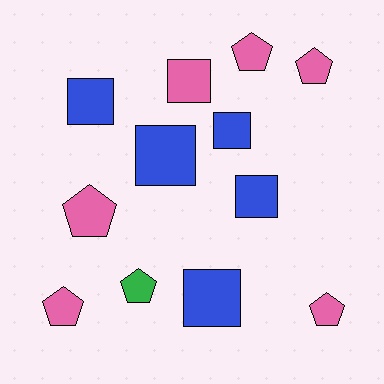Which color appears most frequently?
Pink, with 6 objects.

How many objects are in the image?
There are 12 objects.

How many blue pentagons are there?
There are no blue pentagons.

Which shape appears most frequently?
Square, with 6 objects.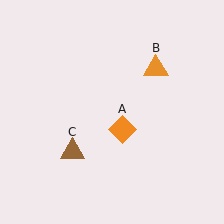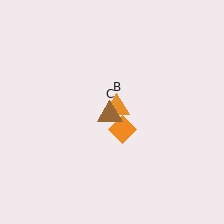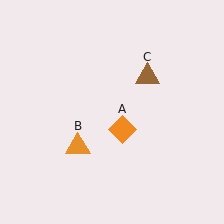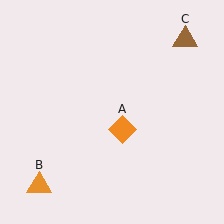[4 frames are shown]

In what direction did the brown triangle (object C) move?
The brown triangle (object C) moved up and to the right.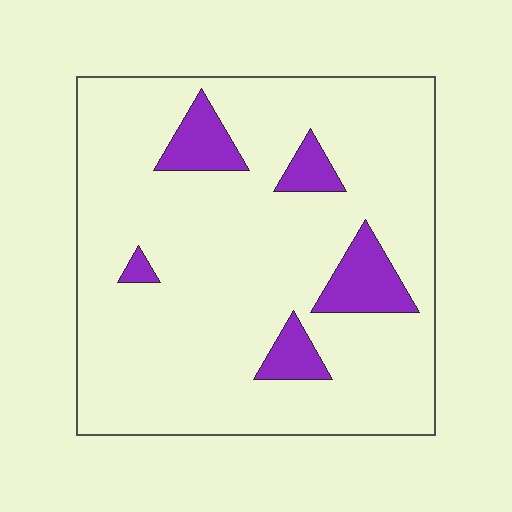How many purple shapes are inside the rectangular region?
5.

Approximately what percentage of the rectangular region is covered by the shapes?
Approximately 10%.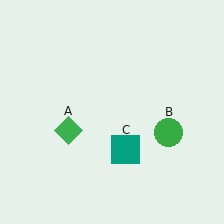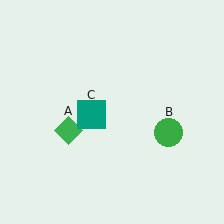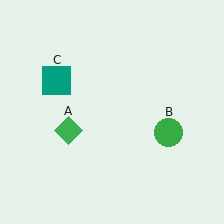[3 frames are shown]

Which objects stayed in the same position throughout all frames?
Green diamond (object A) and green circle (object B) remained stationary.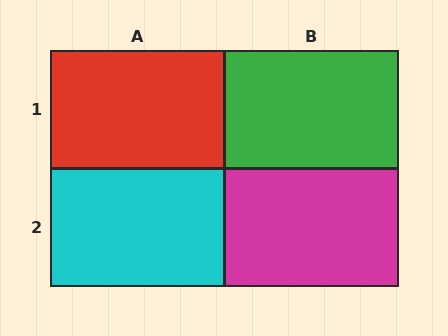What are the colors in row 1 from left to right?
Red, green.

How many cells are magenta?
1 cell is magenta.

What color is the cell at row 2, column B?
Magenta.